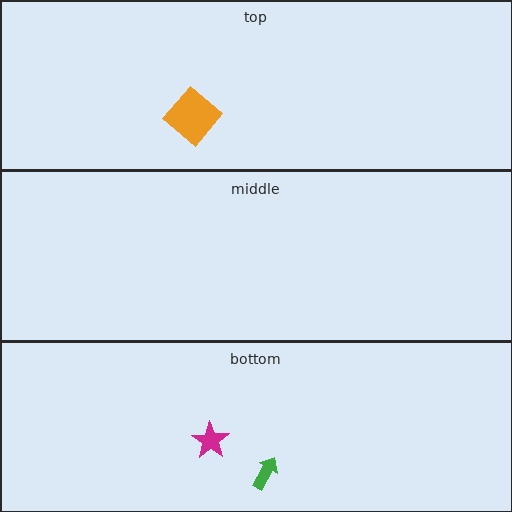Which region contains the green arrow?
The bottom region.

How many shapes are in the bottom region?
2.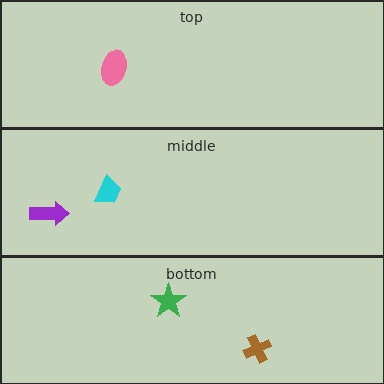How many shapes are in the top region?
1.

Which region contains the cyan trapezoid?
The middle region.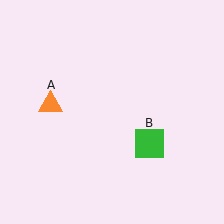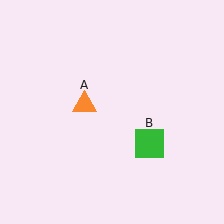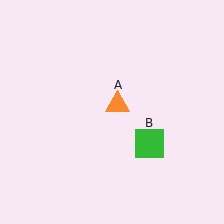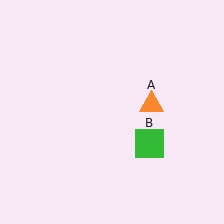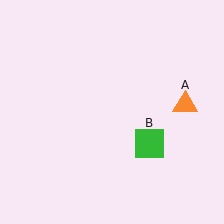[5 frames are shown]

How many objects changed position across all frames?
1 object changed position: orange triangle (object A).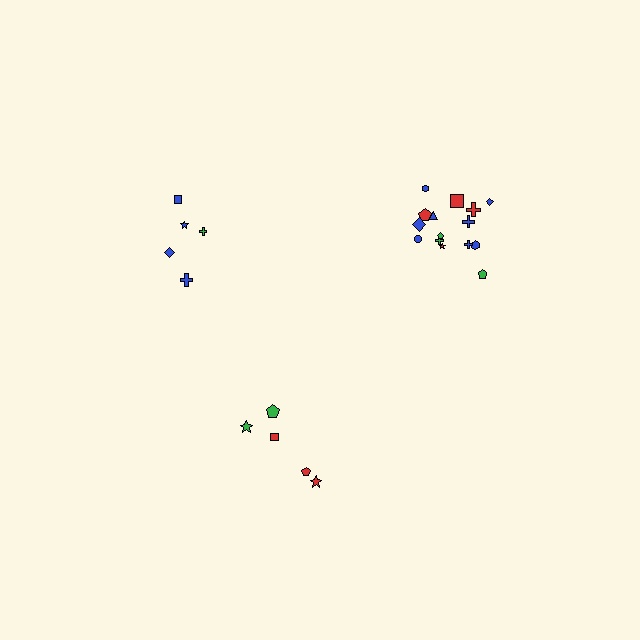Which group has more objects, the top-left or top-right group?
The top-right group.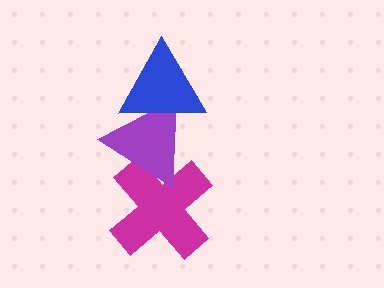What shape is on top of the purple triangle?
The blue triangle is on top of the purple triangle.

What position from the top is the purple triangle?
The purple triangle is 2nd from the top.